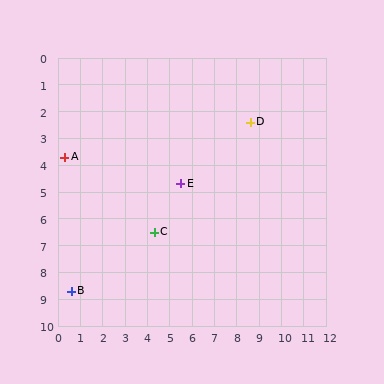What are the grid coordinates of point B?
Point B is at approximately (0.6, 8.7).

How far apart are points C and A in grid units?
Points C and A are about 4.9 grid units apart.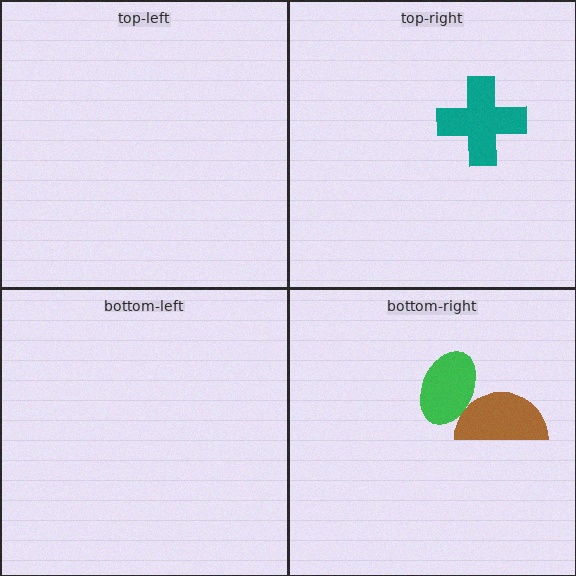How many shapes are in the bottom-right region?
2.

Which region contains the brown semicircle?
The bottom-right region.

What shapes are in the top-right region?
The teal cross.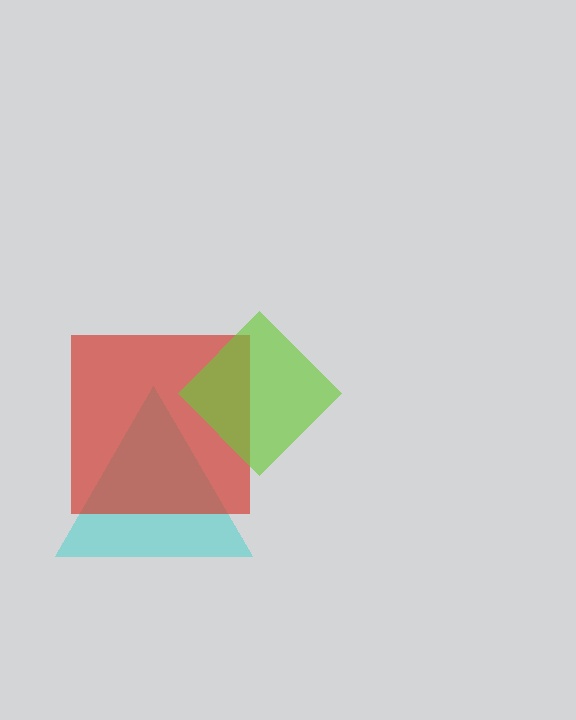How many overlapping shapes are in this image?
There are 3 overlapping shapes in the image.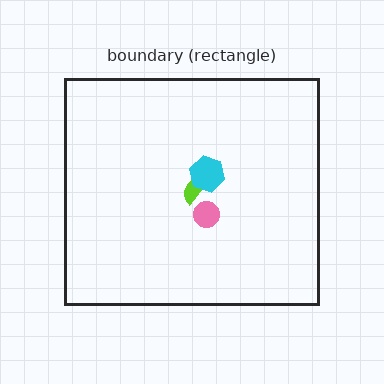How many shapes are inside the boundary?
3 inside, 0 outside.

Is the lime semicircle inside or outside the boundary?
Inside.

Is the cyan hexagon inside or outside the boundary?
Inside.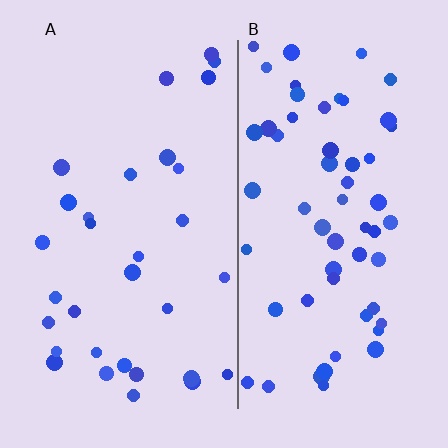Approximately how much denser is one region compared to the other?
Approximately 1.9× — region B over region A.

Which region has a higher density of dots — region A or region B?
B (the right).